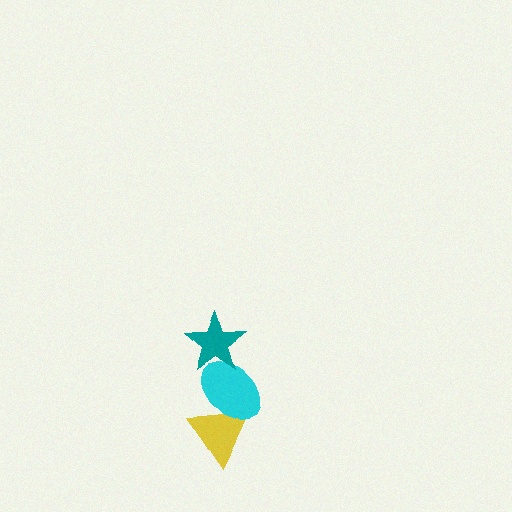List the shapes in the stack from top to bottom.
From top to bottom: the teal star, the cyan ellipse, the yellow triangle.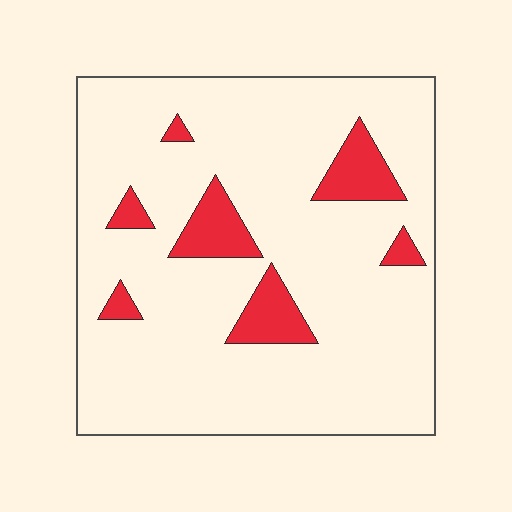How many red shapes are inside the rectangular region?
7.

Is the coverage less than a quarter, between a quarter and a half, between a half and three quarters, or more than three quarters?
Less than a quarter.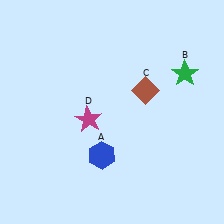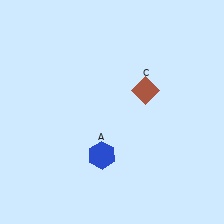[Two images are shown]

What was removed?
The magenta star (D), the green star (B) were removed in Image 2.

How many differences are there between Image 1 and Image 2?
There are 2 differences between the two images.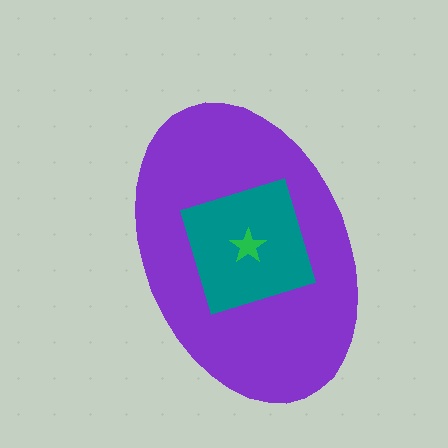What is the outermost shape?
The purple ellipse.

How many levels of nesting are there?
3.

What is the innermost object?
The green star.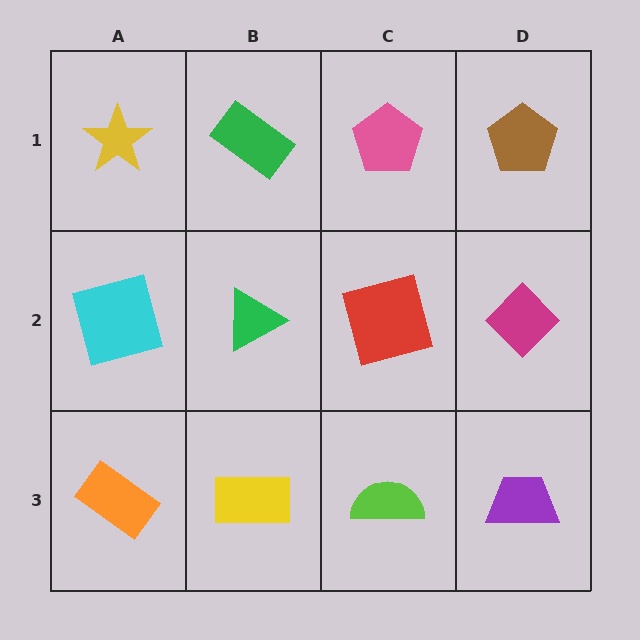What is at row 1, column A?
A yellow star.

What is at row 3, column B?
A yellow rectangle.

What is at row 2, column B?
A green triangle.